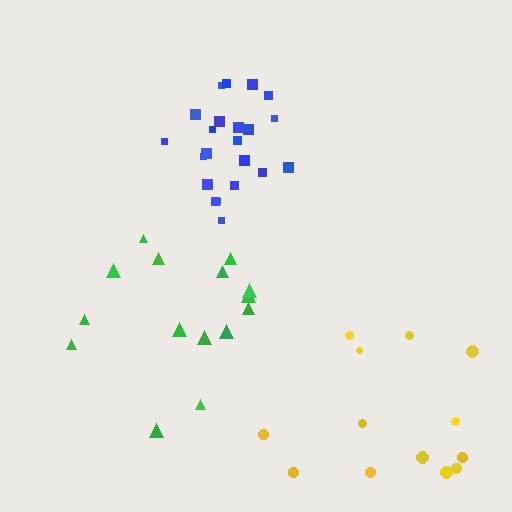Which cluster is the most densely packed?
Blue.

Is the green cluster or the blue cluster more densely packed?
Blue.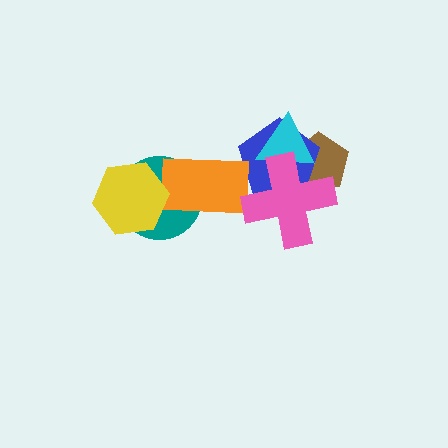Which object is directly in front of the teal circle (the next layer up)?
The orange rectangle is directly in front of the teal circle.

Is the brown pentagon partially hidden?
Yes, it is partially covered by another shape.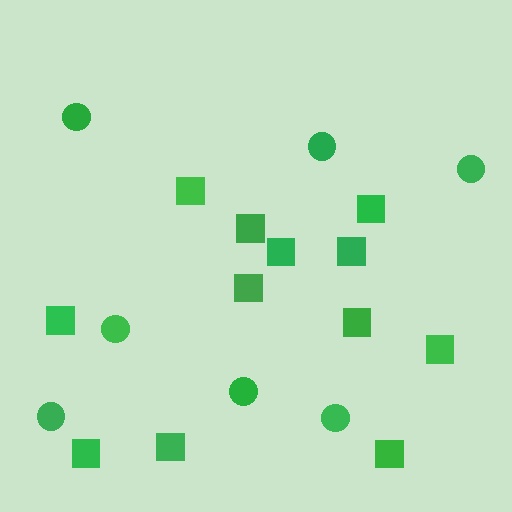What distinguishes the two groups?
There are 2 groups: one group of squares (12) and one group of circles (7).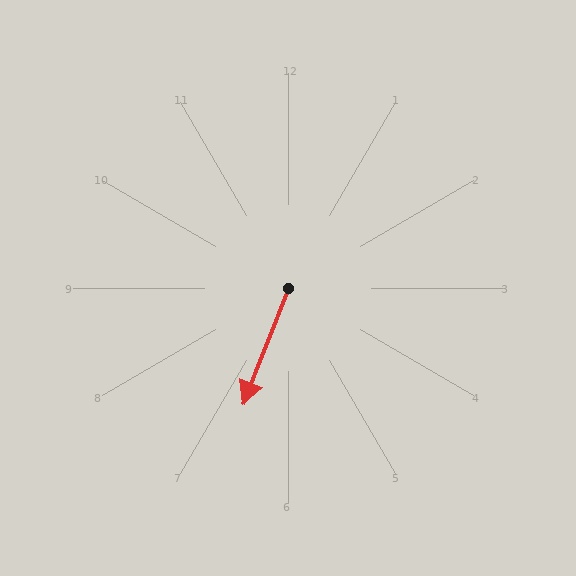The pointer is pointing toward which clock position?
Roughly 7 o'clock.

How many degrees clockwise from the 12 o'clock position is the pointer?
Approximately 201 degrees.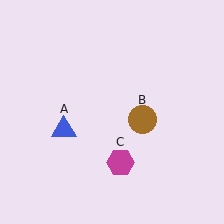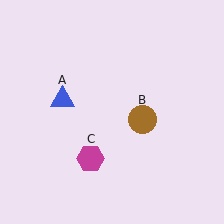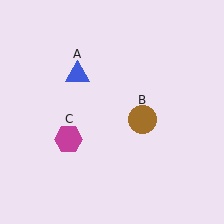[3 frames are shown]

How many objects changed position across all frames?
2 objects changed position: blue triangle (object A), magenta hexagon (object C).